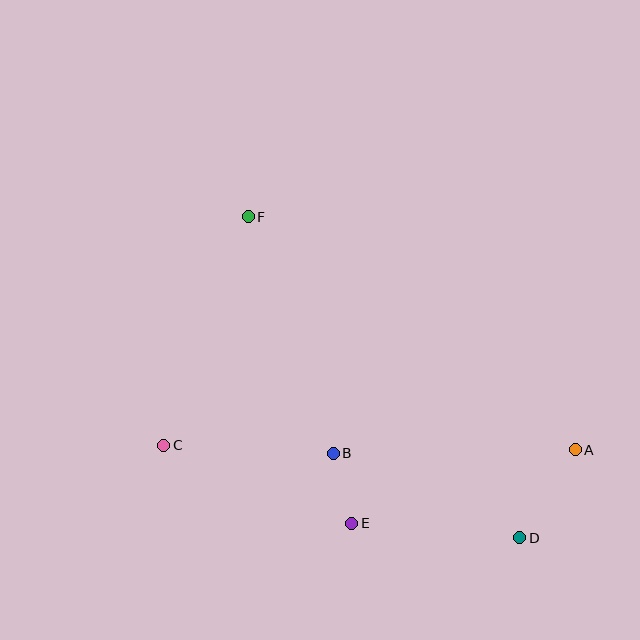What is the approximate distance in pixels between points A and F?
The distance between A and F is approximately 402 pixels.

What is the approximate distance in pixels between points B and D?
The distance between B and D is approximately 205 pixels.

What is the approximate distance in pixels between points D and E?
The distance between D and E is approximately 169 pixels.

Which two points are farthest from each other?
Points D and F are farthest from each other.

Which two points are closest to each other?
Points B and E are closest to each other.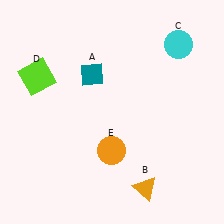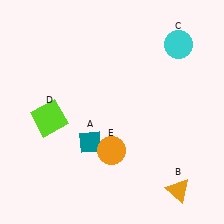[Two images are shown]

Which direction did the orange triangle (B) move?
The orange triangle (B) moved right.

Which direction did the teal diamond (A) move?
The teal diamond (A) moved down.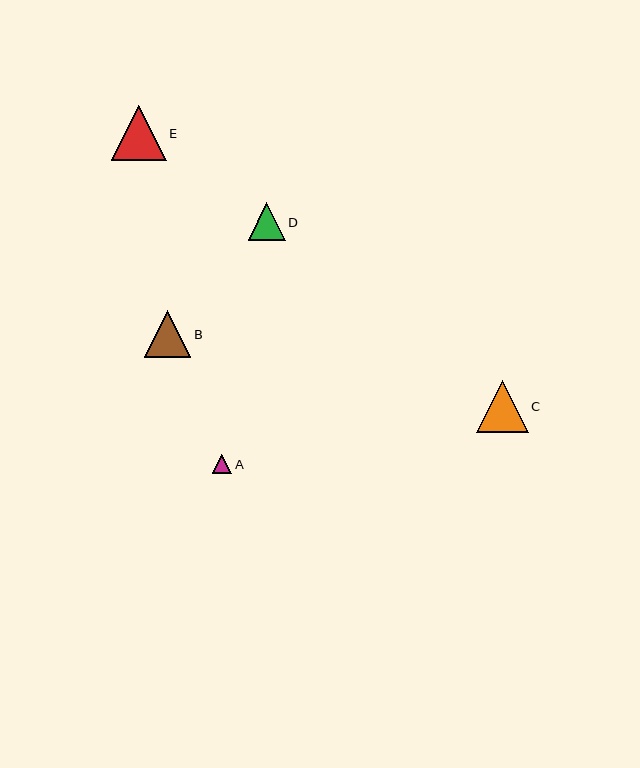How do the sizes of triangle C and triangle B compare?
Triangle C and triangle B are approximately the same size.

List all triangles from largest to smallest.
From largest to smallest: E, C, B, D, A.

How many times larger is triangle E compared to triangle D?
Triangle E is approximately 1.5 times the size of triangle D.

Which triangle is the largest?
Triangle E is the largest with a size of approximately 55 pixels.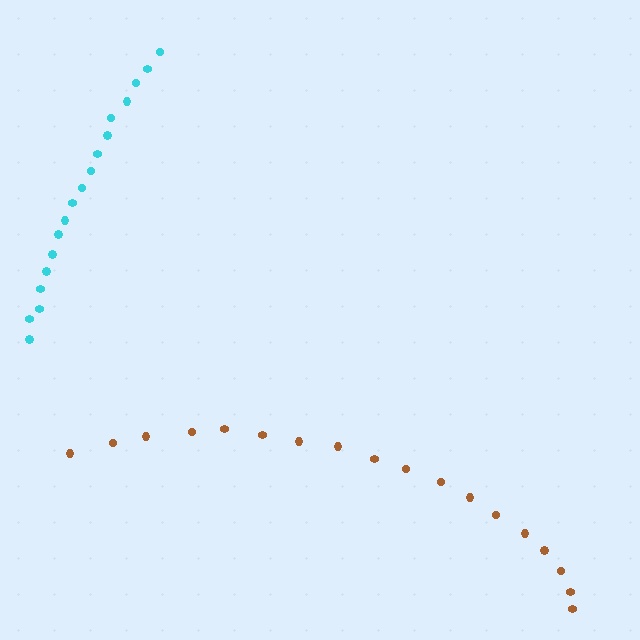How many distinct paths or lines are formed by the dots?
There are 2 distinct paths.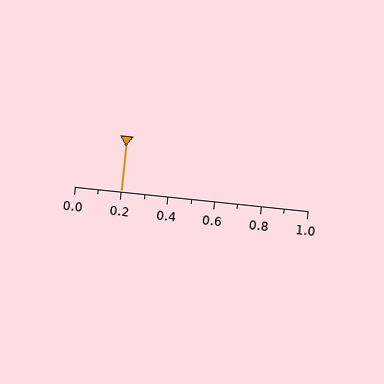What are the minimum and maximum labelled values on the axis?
The axis runs from 0.0 to 1.0.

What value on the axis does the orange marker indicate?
The marker indicates approximately 0.2.